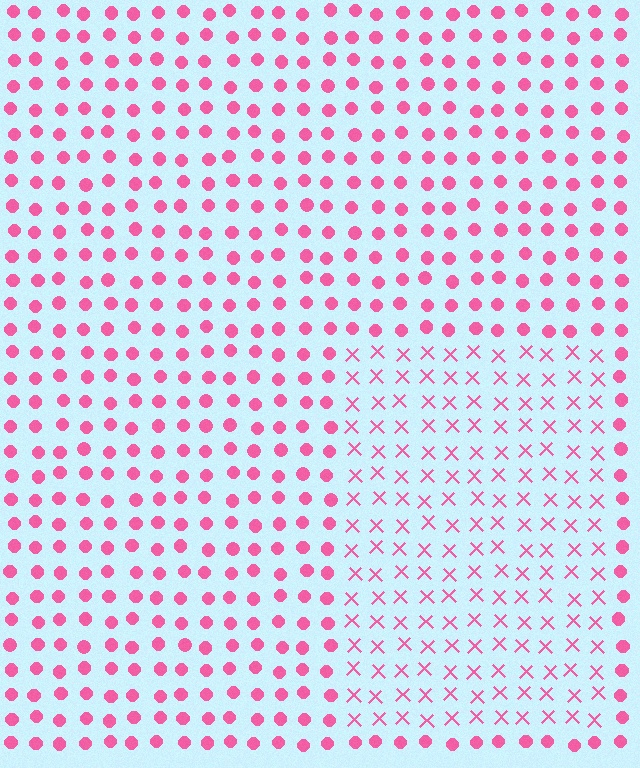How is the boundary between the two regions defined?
The boundary is defined by a change in element shape: X marks inside vs. circles outside. All elements share the same color and spacing.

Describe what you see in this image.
The image is filled with small pink elements arranged in a uniform grid. A rectangle-shaped region contains X marks, while the surrounding area contains circles. The boundary is defined purely by the change in element shape.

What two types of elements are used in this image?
The image uses X marks inside the rectangle region and circles outside it.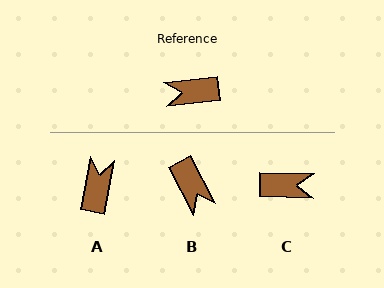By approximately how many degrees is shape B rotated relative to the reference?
Approximately 112 degrees counter-clockwise.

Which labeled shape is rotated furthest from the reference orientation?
C, about 173 degrees away.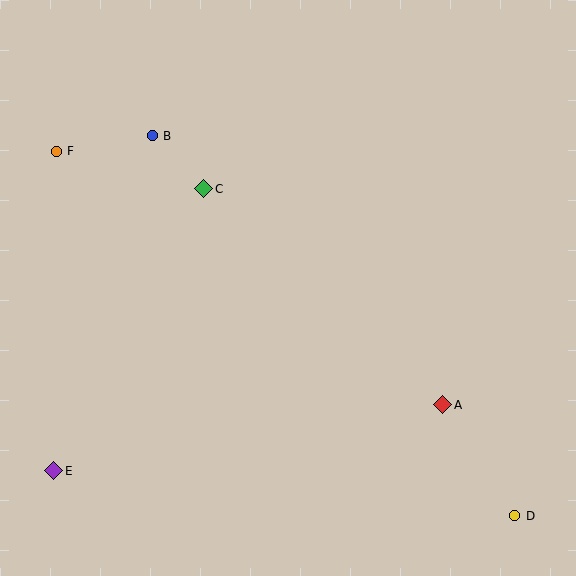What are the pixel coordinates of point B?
Point B is at (152, 136).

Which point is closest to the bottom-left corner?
Point E is closest to the bottom-left corner.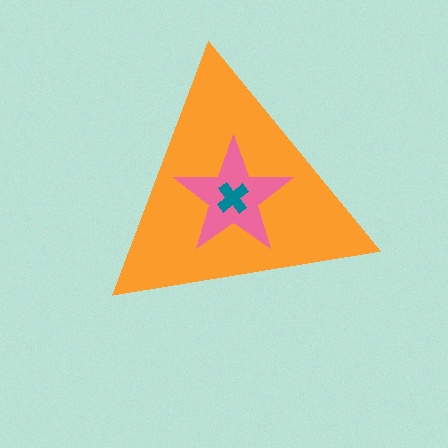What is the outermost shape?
The orange triangle.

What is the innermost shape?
The teal cross.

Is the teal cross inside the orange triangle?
Yes.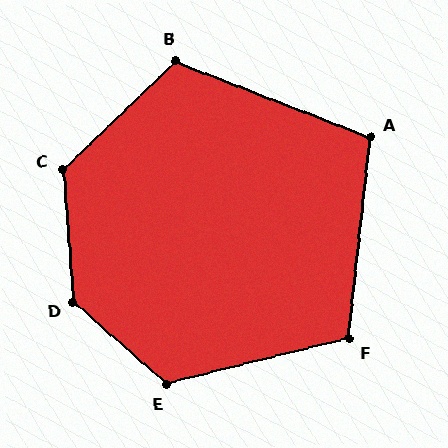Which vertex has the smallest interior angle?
A, at approximately 105 degrees.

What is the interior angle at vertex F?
Approximately 110 degrees (obtuse).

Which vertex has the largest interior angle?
D, at approximately 136 degrees.